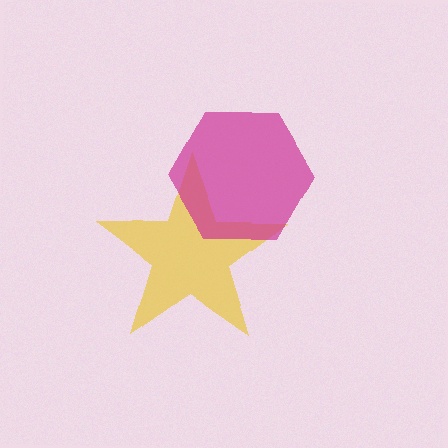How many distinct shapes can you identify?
There are 2 distinct shapes: a yellow star, a magenta hexagon.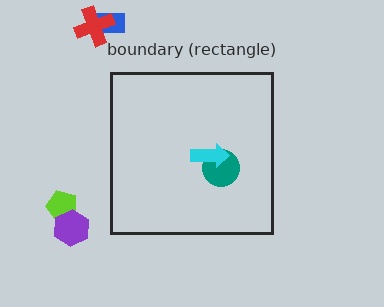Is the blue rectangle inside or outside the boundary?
Outside.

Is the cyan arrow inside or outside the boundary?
Inside.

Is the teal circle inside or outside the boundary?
Inside.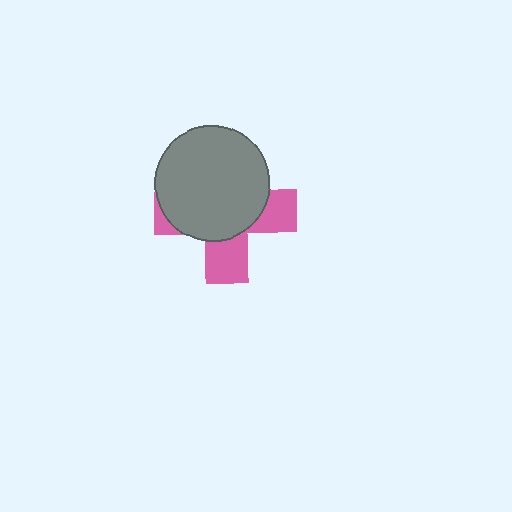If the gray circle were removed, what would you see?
You would see the complete pink cross.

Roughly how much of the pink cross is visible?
A small part of it is visible (roughly 38%).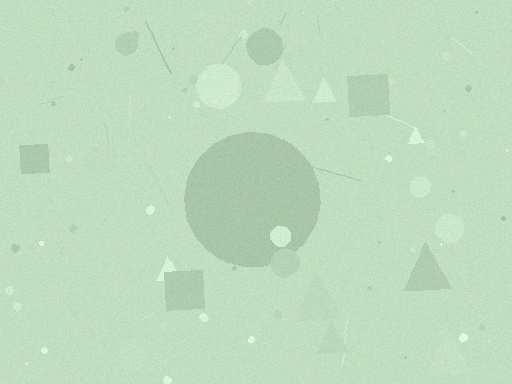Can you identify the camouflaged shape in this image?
The camouflaged shape is a circle.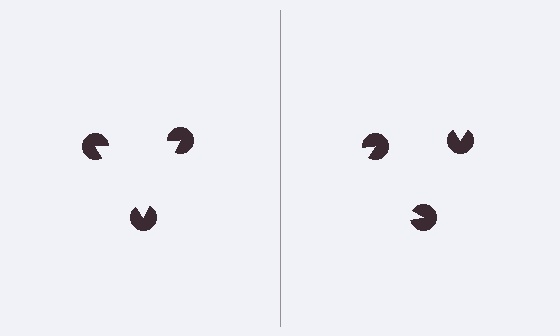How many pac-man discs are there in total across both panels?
6 — 3 on each side.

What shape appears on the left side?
An illusory triangle.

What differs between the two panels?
The pac-man discs are positioned identically on both sides; only the wedge orientations differ. On the left they align to a triangle; on the right they are misaligned.